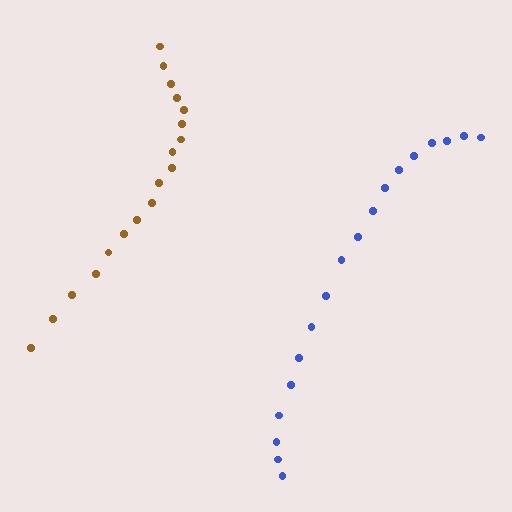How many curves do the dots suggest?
There are 2 distinct paths.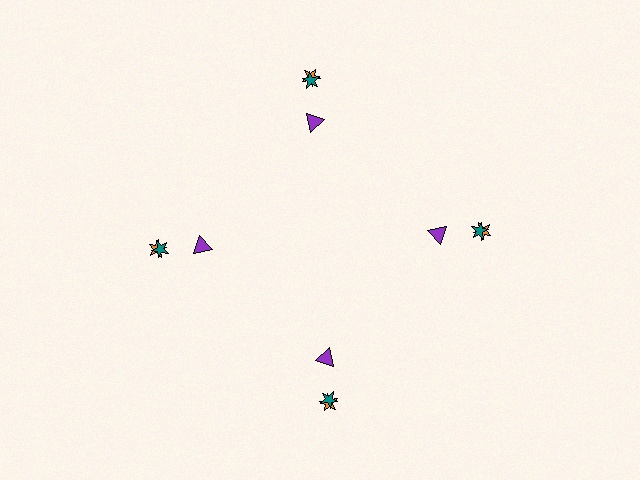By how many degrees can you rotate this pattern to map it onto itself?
The pattern maps onto itself every 90 degrees of rotation.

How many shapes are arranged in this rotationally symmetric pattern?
There are 12 shapes, arranged in 4 groups of 3.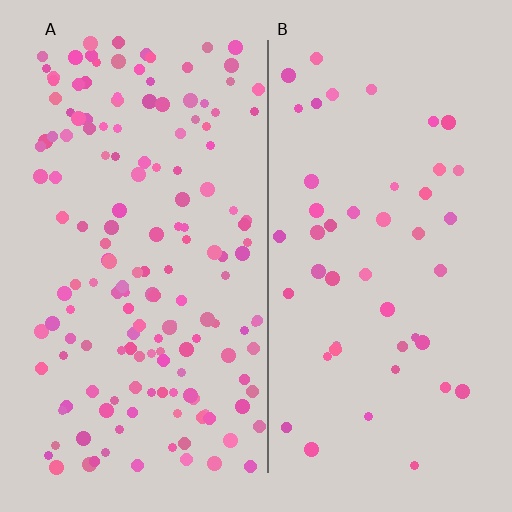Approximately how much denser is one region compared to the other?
Approximately 3.4× — region A over region B.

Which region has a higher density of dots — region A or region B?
A (the left).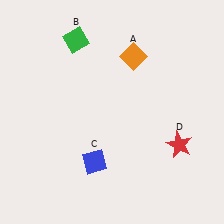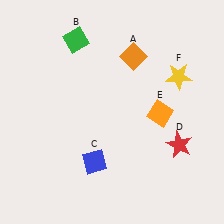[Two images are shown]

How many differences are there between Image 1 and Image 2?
There are 2 differences between the two images.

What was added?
An orange diamond (E), a yellow star (F) were added in Image 2.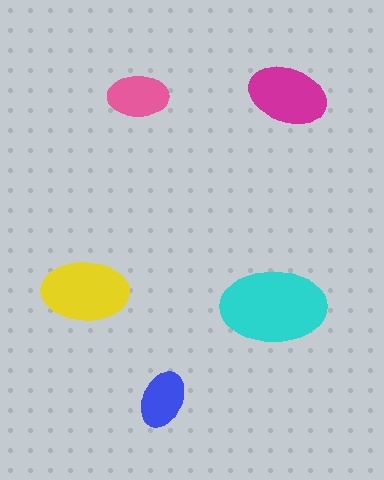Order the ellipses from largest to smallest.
the cyan one, the yellow one, the magenta one, the pink one, the blue one.